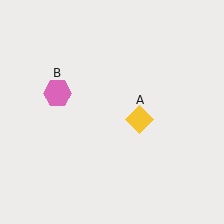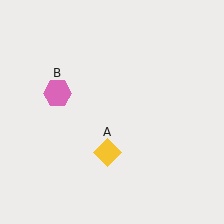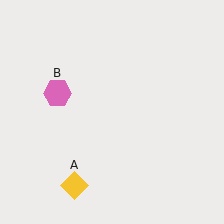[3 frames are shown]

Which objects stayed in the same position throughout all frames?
Pink hexagon (object B) remained stationary.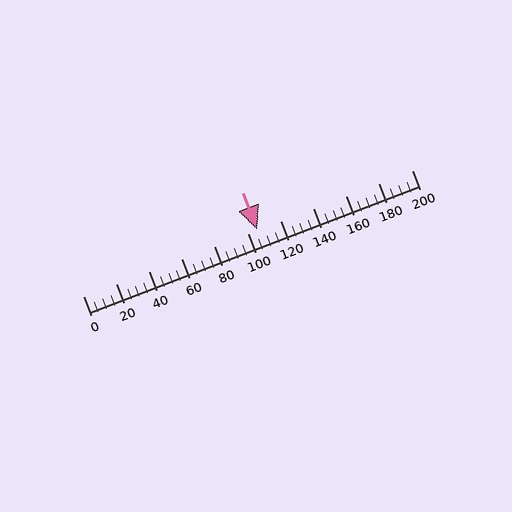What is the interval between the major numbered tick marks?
The major tick marks are spaced 20 units apart.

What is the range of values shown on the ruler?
The ruler shows values from 0 to 200.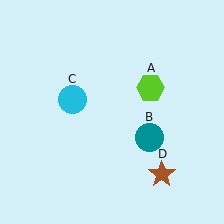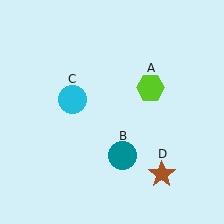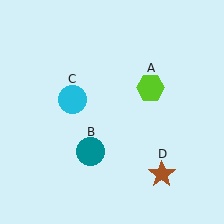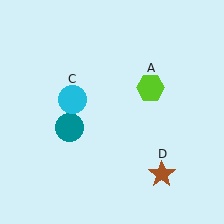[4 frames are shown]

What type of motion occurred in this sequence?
The teal circle (object B) rotated clockwise around the center of the scene.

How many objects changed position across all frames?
1 object changed position: teal circle (object B).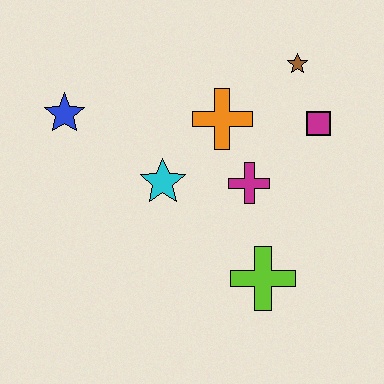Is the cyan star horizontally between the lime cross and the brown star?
No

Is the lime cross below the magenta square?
Yes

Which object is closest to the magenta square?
The brown star is closest to the magenta square.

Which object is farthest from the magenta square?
The blue star is farthest from the magenta square.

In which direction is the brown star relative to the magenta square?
The brown star is above the magenta square.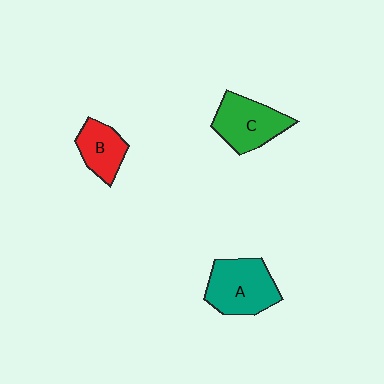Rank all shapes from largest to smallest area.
From largest to smallest: A (teal), C (green), B (red).